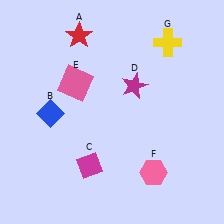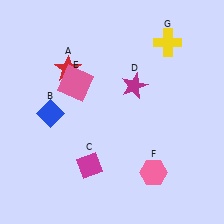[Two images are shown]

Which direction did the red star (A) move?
The red star (A) moved down.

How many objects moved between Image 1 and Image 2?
1 object moved between the two images.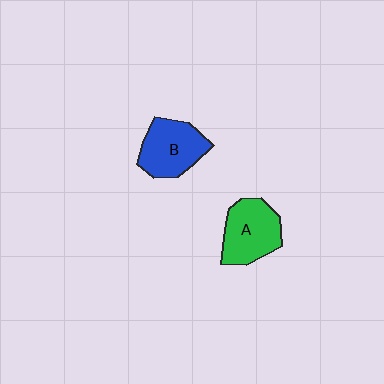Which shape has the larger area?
Shape A (green).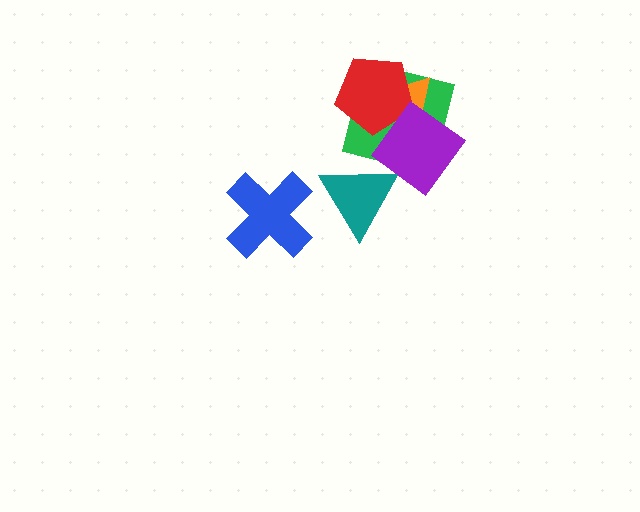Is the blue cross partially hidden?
No, no other shape covers it.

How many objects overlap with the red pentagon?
3 objects overlap with the red pentagon.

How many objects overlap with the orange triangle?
3 objects overlap with the orange triangle.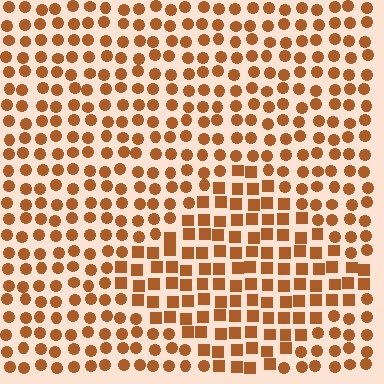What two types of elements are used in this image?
The image uses squares inside the diamond region and circles outside it.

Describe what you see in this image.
The image is filled with small brown elements arranged in a uniform grid. A diamond-shaped region contains squares, while the surrounding area contains circles. The boundary is defined purely by the change in element shape.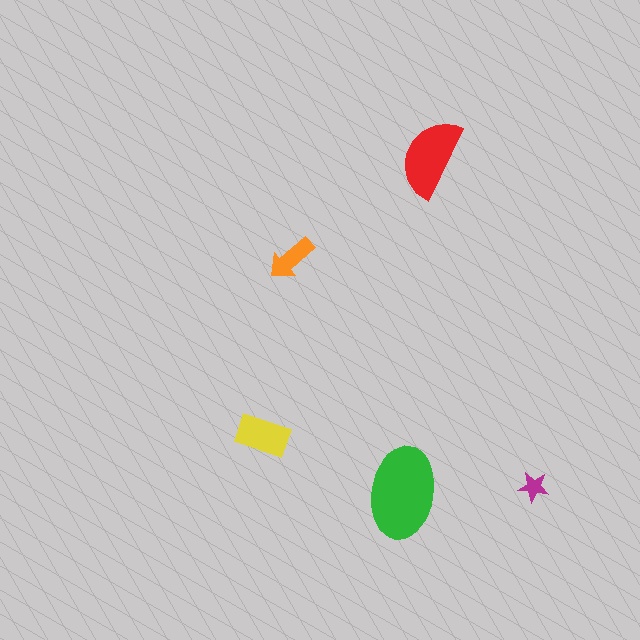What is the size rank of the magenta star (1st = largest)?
5th.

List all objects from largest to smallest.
The green ellipse, the red semicircle, the yellow rectangle, the orange arrow, the magenta star.